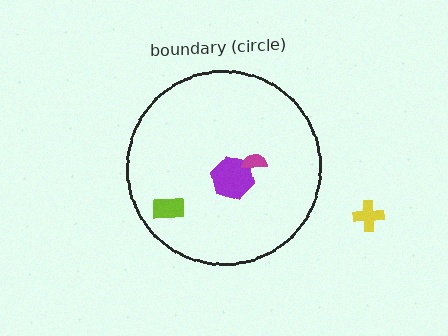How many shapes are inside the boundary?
3 inside, 1 outside.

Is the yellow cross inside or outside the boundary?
Outside.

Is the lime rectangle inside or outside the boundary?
Inside.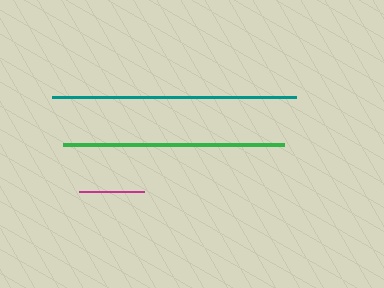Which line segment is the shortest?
The magenta line is the shortest at approximately 65 pixels.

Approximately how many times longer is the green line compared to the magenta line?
The green line is approximately 3.4 times the length of the magenta line.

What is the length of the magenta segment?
The magenta segment is approximately 65 pixels long.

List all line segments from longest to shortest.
From longest to shortest: teal, green, magenta.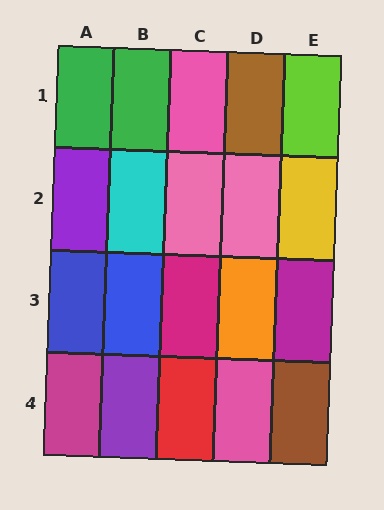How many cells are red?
1 cell is red.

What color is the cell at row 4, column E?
Brown.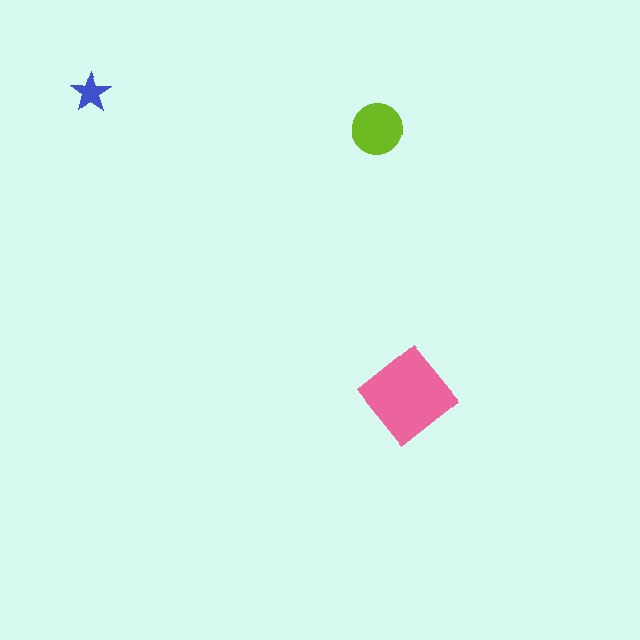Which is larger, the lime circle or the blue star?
The lime circle.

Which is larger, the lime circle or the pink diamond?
The pink diamond.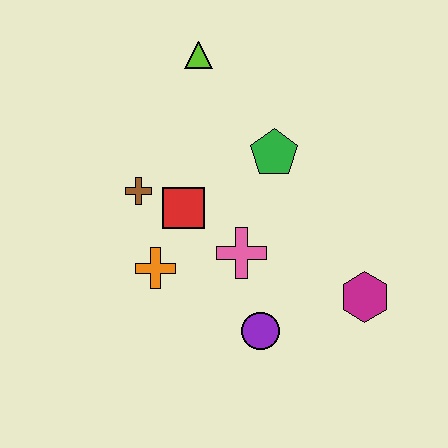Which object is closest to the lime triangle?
The green pentagon is closest to the lime triangle.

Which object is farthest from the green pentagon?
The purple circle is farthest from the green pentagon.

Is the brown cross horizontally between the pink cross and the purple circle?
No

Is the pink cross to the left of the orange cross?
No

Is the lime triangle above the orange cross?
Yes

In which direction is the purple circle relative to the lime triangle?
The purple circle is below the lime triangle.